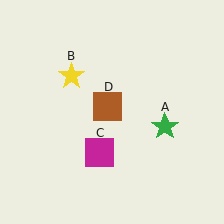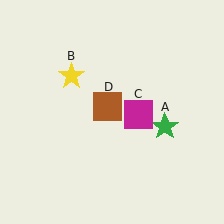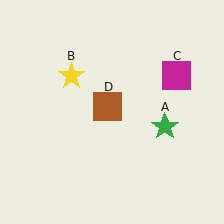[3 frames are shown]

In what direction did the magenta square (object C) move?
The magenta square (object C) moved up and to the right.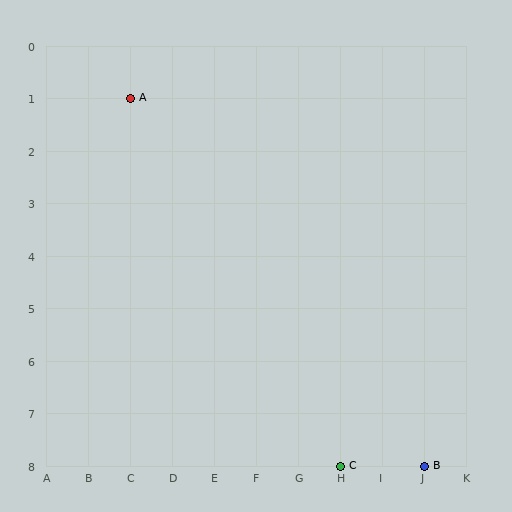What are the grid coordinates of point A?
Point A is at grid coordinates (C, 1).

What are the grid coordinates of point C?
Point C is at grid coordinates (H, 8).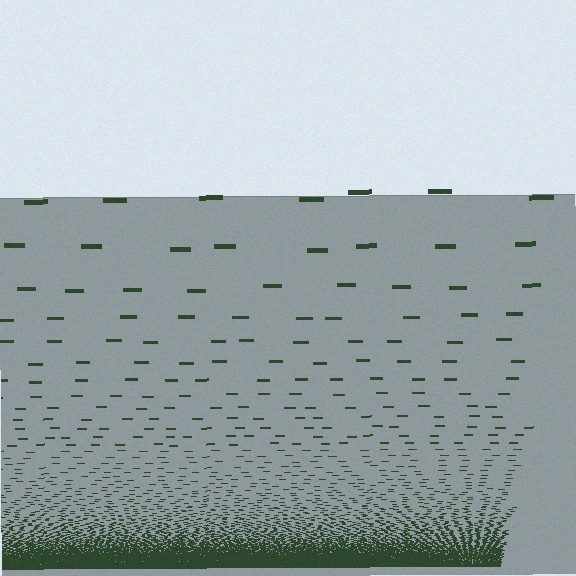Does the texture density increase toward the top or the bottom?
Density increases toward the bottom.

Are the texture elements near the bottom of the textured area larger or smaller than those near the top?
Smaller. The gradient is inverted — elements near the bottom are smaller and denser.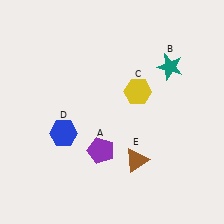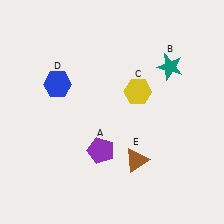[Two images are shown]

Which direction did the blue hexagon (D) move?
The blue hexagon (D) moved up.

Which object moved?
The blue hexagon (D) moved up.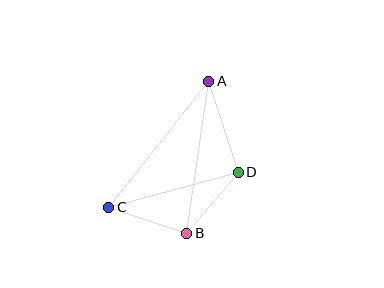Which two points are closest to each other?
Points B and D are closest to each other.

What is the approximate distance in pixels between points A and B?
The distance between A and B is approximately 154 pixels.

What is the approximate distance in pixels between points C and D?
The distance between C and D is approximately 134 pixels.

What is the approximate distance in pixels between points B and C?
The distance between B and C is approximately 83 pixels.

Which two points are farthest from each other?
Points A and C are farthest from each other.